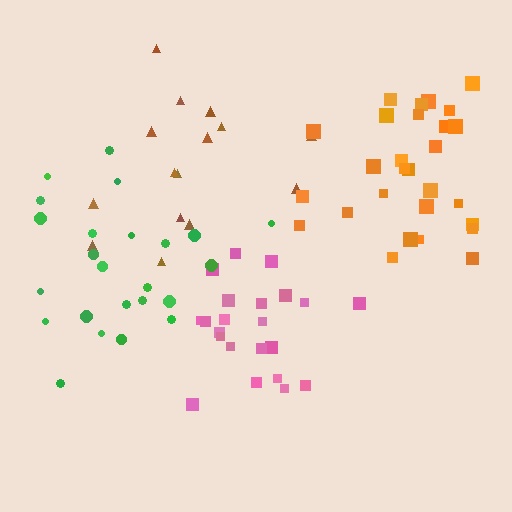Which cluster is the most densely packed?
Pink.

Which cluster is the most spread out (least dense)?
Brown.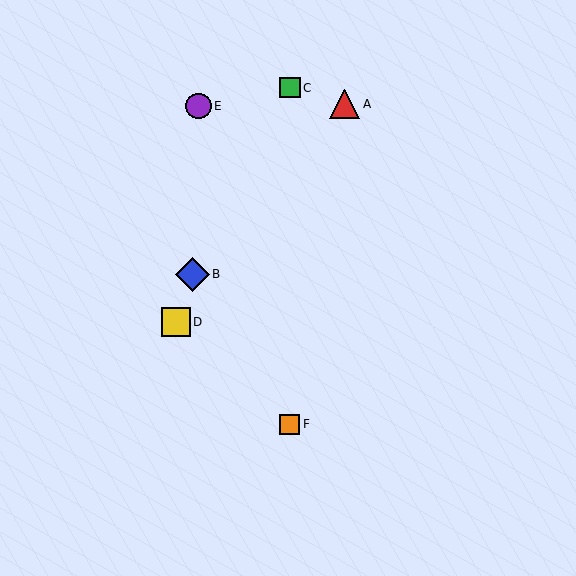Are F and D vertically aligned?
No, F is at x≈290 and D is at x≈176.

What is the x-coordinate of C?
Object C is at x≈290.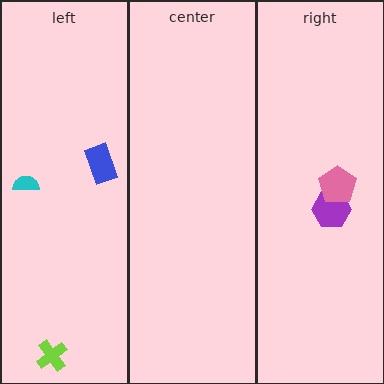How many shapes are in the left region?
3.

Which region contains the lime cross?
The left region.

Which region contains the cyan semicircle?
The left region.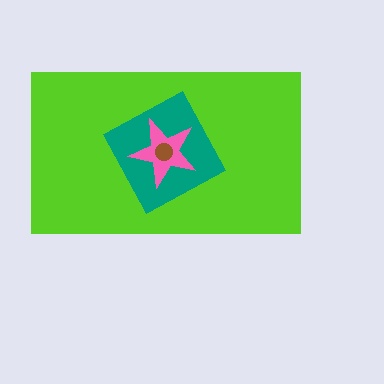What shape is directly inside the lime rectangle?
The teal diamond.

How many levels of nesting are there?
4.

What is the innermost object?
The brown circle.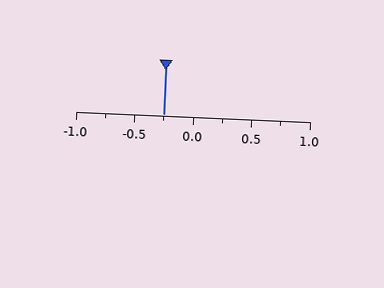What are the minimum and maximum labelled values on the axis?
The axis runs from -1.0 to 1.0.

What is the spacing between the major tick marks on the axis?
The major ticks are spaced 0.5 apart.